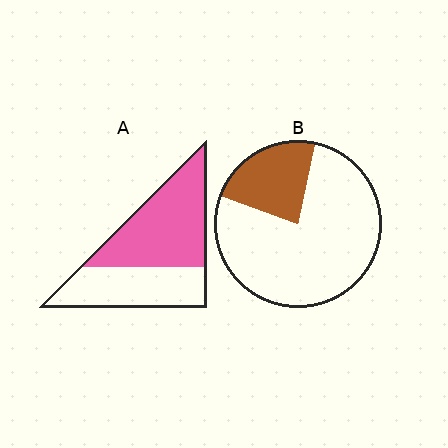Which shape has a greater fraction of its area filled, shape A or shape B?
Shape A.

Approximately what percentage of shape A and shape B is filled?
A is approximately 55% and B is approximately 25%.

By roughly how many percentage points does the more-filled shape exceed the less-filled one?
By roughly 35 percentage points (A over B).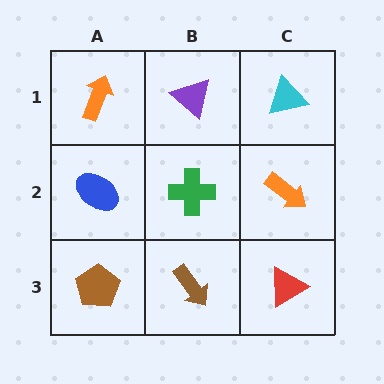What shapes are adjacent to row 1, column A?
A blue ellipse (row 2, column A), a purple triangle (row 1, column B).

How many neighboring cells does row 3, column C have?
2.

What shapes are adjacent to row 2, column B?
A purple triangle (row 1, column B), a brown arrow (row 3, column B), a blue ellipse (row 2, column A), an orange arrow (row 2, column C).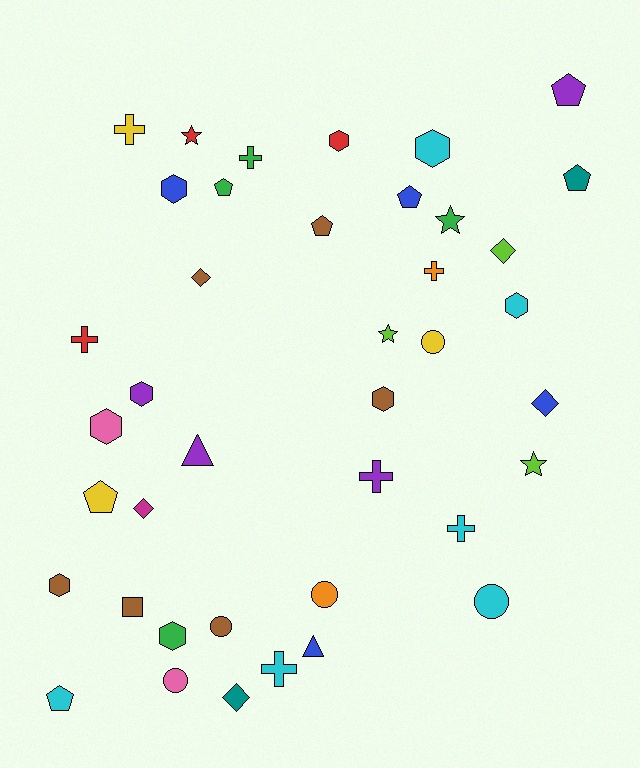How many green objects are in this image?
There are 4 green objects.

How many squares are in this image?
There is 1 square.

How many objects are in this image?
There are 40 objects.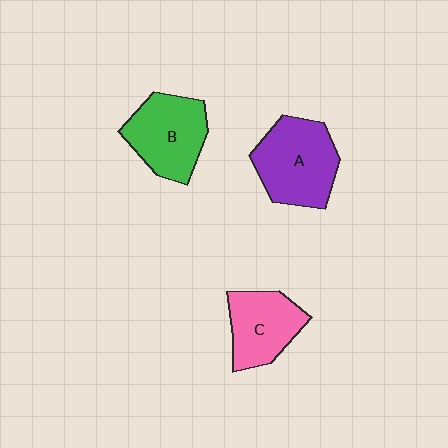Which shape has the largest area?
Shape A (purple).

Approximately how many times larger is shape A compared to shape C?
Approximately 1.3 times.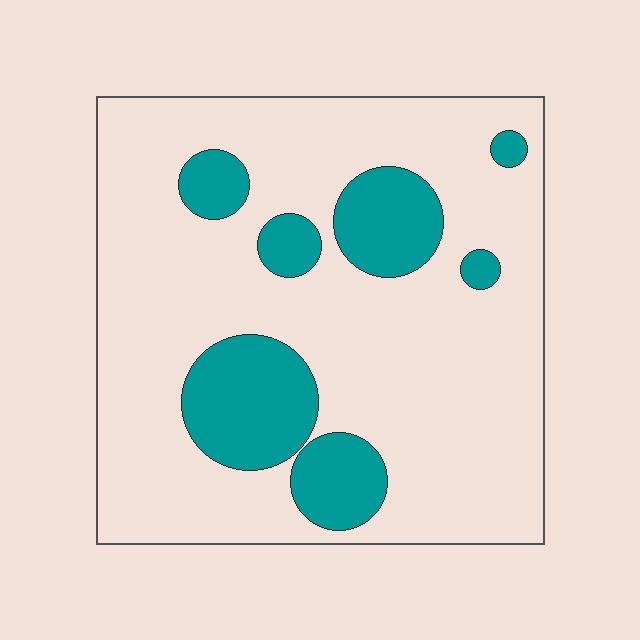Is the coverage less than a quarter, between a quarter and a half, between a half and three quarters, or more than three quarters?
Less than a quarter.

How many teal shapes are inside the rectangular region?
7.